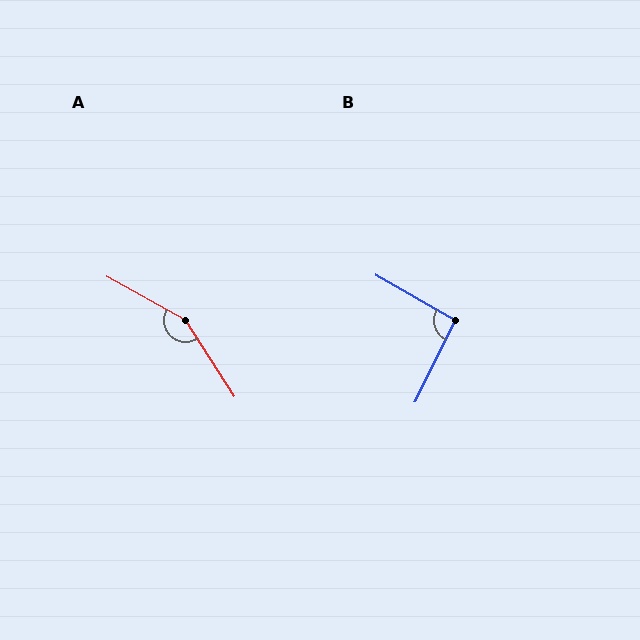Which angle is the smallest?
B, at approximately 93 degrees.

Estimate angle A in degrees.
Approximately 152 degrees.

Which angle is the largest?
A, at approximately 152 degrees.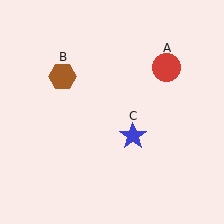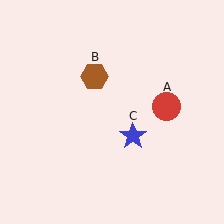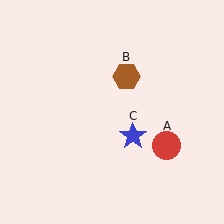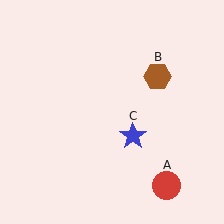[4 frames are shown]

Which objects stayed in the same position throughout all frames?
Blue star (object C) remained stationary.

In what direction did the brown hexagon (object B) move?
The brown hexagon (object B) moved right.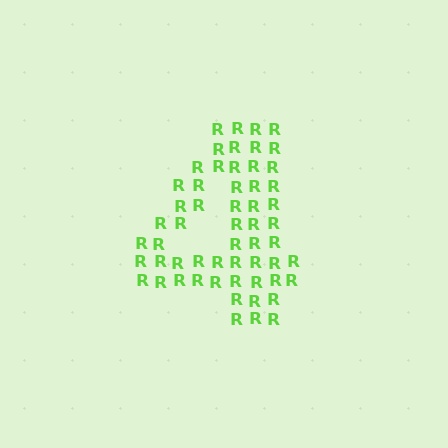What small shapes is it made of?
It is made of small letter R's.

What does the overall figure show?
The overall figure shows the digit 4.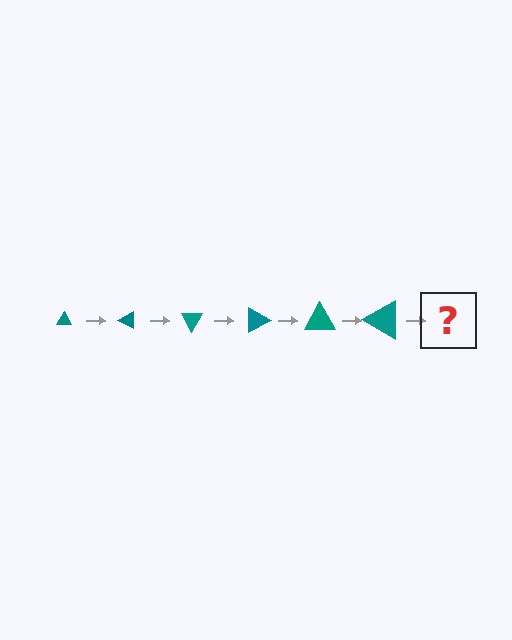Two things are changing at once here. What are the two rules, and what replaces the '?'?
The two rules are that the triangle grows larger each step and it rotates 30 degrees each step. The '?' should be a triangle, larger than the previous one and rotated 180 degrees from the start.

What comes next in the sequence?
The next element should be a triangle, larger than the previous one and rotated 180 degrees from the start.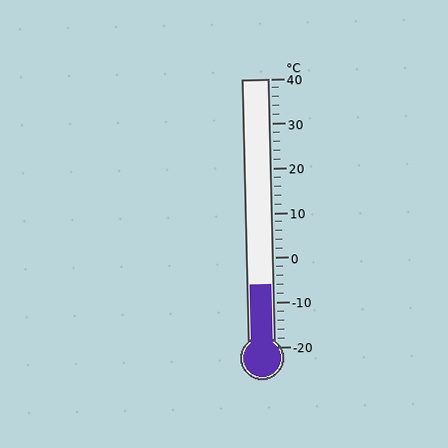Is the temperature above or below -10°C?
The temperature is above -10°C.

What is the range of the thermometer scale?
The thermometer scale ranges from -20°C to 40°C.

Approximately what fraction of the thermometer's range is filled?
The thermometer is filled to approximately 25% of its range.